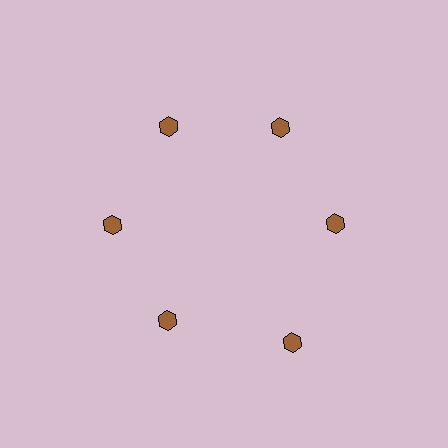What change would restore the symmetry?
The symmetry would be restored by moving it inward, back onto the ring so that all 6 hexagons sit at equal angles and equal distance from the center.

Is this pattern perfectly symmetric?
No. The 6 brown hexagons are arranged in a ring, but one element near the 5 o'clock position is pushed outward from the center, breaking the 6-fold rotational symmetry.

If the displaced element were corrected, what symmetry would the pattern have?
It would have 6-fold rotational symmetry — the pattern would map onto itself every 60 degrees.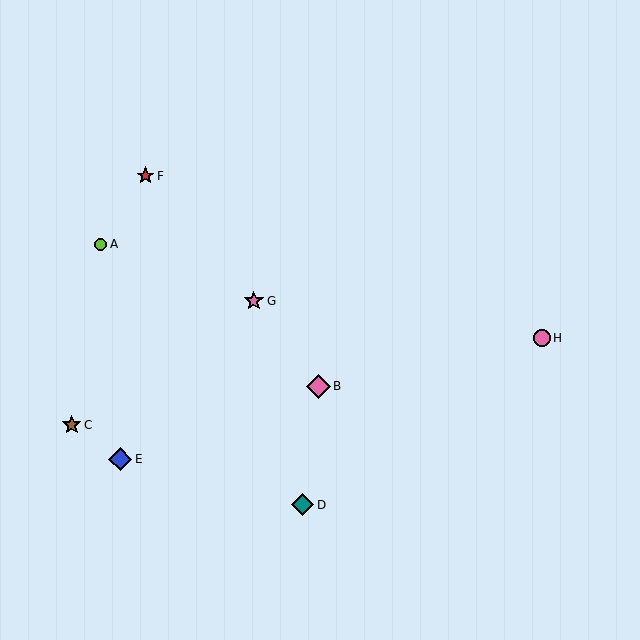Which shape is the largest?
The pink diamond (labeled B) is the largest.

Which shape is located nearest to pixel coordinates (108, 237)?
The lime circle (labeled A) at (101, 244) is nearest to that location.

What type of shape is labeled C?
Shape C is a brown star.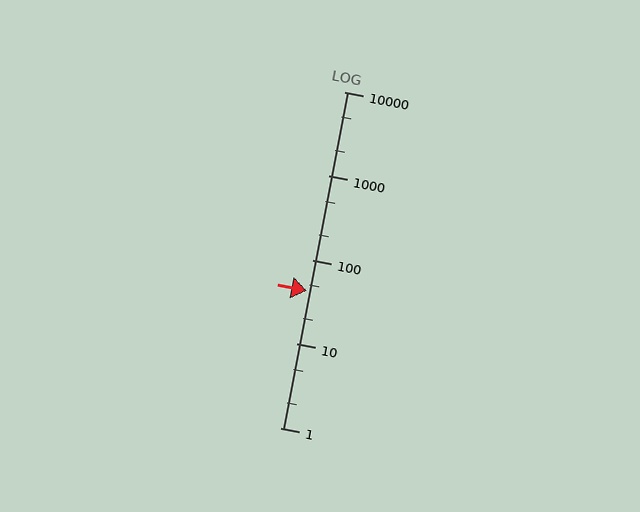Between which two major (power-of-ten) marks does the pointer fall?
The pointer is between 10 and 100.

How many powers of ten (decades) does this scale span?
The scale spans 4 decades, from 1 to 10000.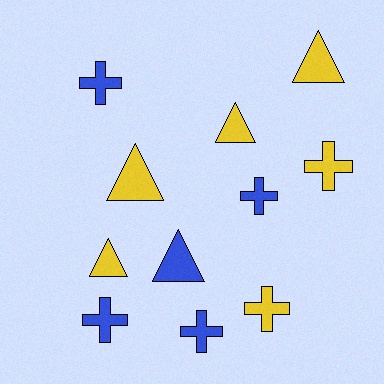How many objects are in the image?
There are 11 objects.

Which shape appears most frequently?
Cross, with 6 objects.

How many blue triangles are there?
There is 1 blue triangle.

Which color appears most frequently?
Yellow, with 6 objects.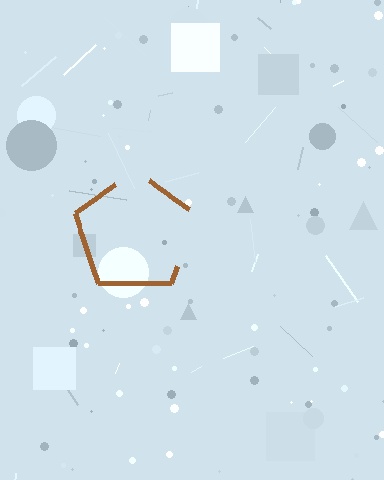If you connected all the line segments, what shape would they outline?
They would outline a pentagon.